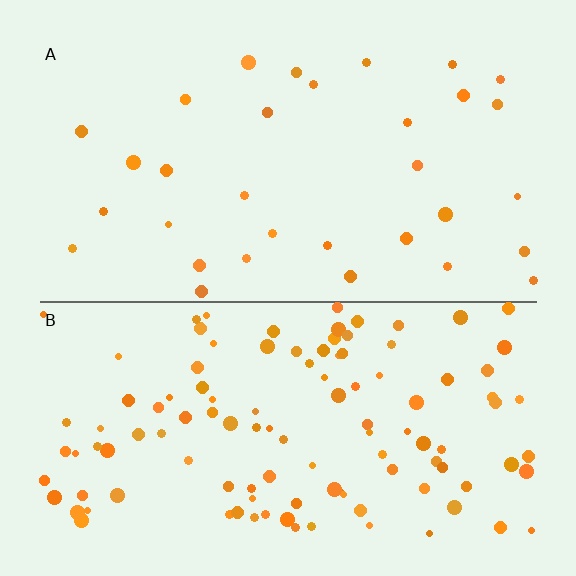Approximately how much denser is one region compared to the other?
Approximately 3.5× — region B over region A.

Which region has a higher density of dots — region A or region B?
B (the bottom).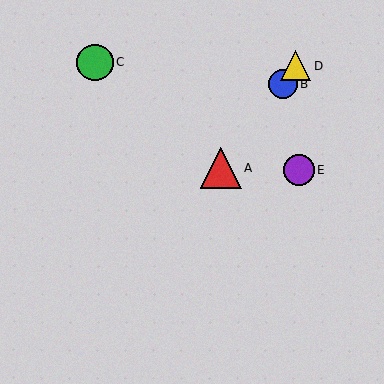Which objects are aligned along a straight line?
Objects A, B, D are aligned along a straight line.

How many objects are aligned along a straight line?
3 objects (A, B, D) are aligned along a straight line.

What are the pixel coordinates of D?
Object D is at (296, 66).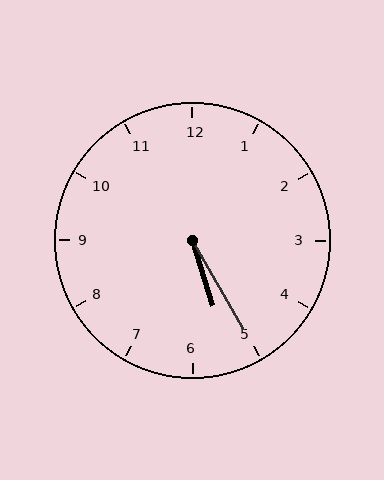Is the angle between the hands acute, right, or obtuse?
It is acute.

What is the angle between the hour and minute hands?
Approximately 12 degrees.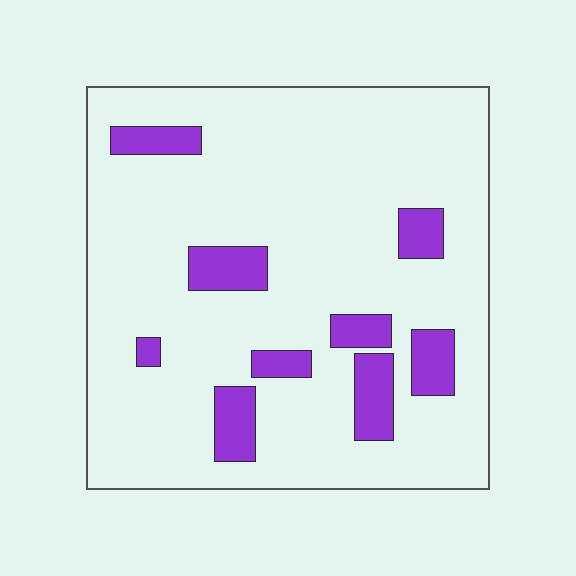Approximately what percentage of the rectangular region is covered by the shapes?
Approximately 15%.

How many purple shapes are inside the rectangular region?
9.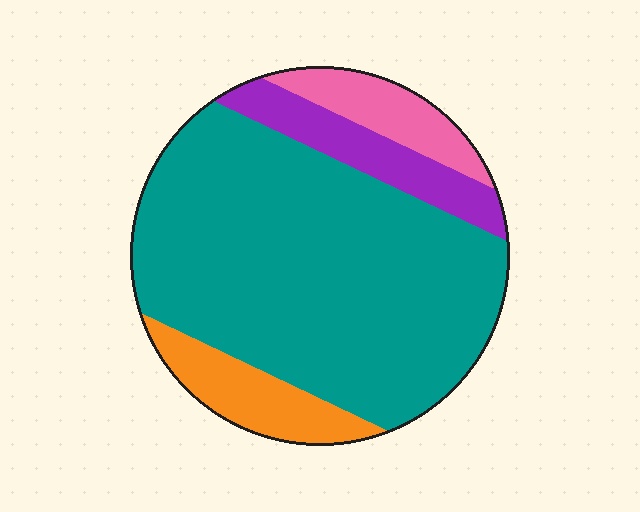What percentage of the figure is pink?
Pink covers roughly 10% of the figure.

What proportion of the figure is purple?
Purple covers roughly 10% of the figure.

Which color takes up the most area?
Teal, at roughly 70%.